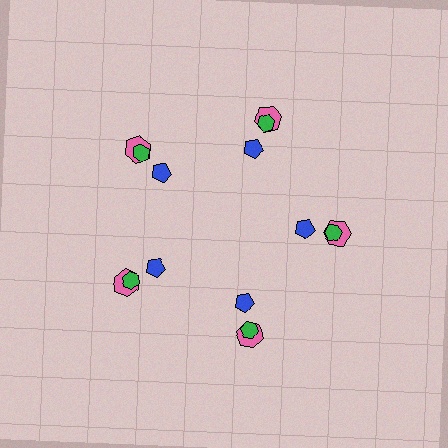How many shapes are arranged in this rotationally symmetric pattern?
There are 15 shapes, arranged in 5 groups of 3.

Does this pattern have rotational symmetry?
Yes, this pattern has 5-fold rotational symmetry. It looks the same after rotating 72 degrees around the center.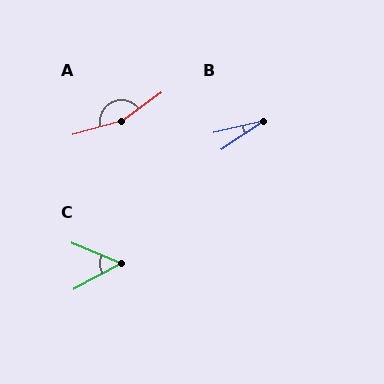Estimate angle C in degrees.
Approximately 51 degrees.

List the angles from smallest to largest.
B (21°), C (51°), A (159°).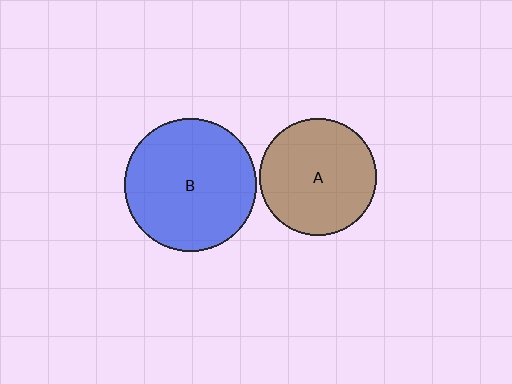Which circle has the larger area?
Circle B (blue).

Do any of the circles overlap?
No, none of the circles overlap.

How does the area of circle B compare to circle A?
Approximately 1.3 times.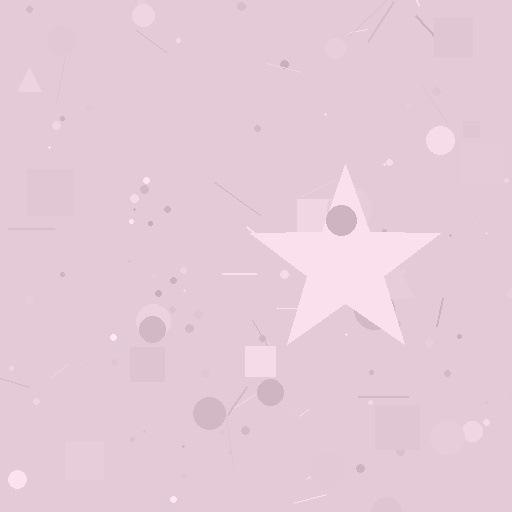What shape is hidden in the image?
A star is hidden in the image.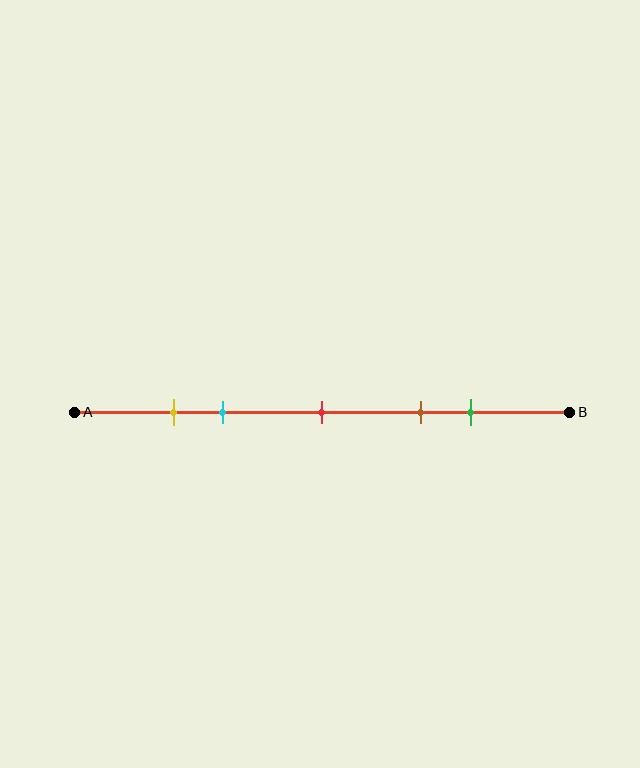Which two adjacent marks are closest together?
The yellow and cyan marks are the closest adjacent pair.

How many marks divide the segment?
There are 5 marks dividing the segment.